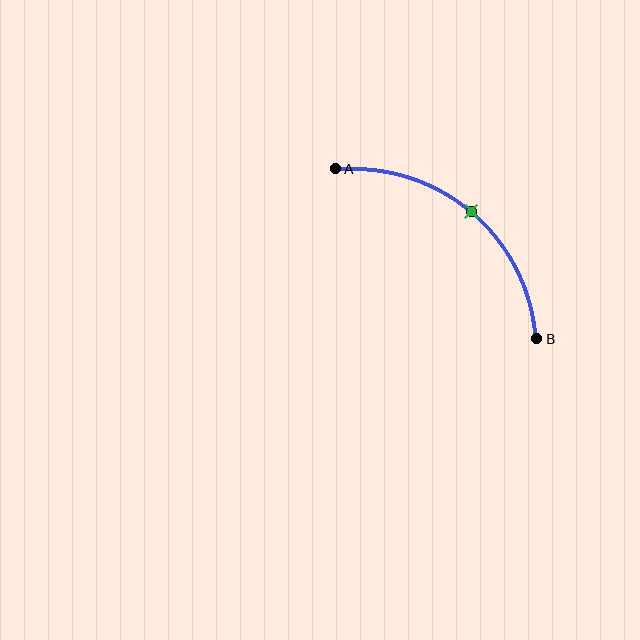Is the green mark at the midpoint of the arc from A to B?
Yes. The green mark lies on the arc at equal arc-length from both A and B — it is the arc midpoint.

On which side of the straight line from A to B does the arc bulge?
The arc bulges above and to the right of the straight line connecting A and B.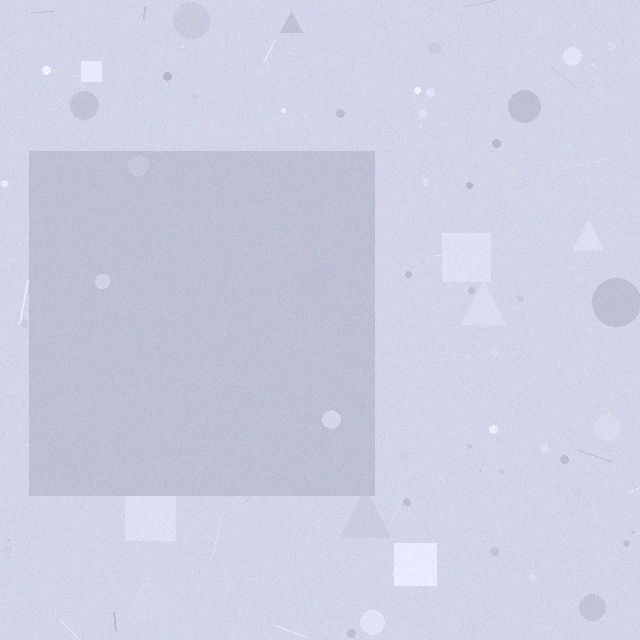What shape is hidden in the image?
A square is hidden in the image.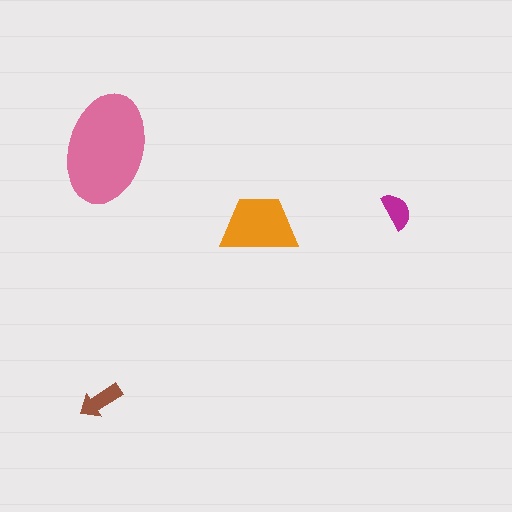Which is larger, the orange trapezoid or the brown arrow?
The orange trapezoid.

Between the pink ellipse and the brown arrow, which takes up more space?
The pink ellipse.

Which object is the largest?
The pink ellipse.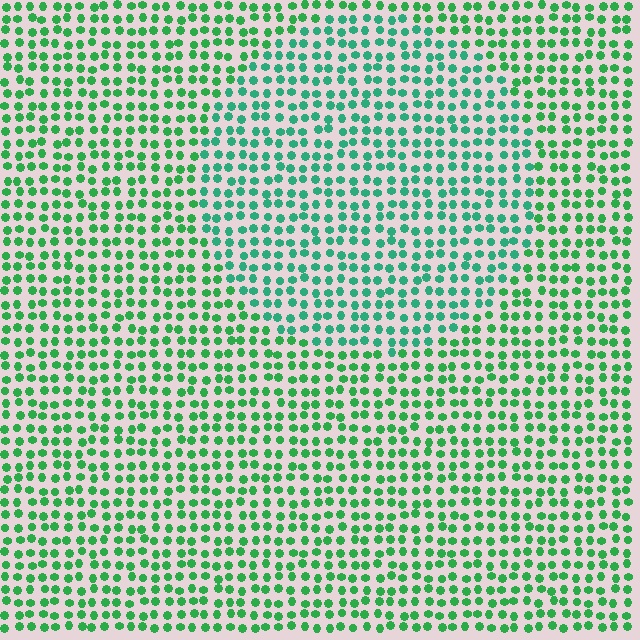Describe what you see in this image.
The image is filled with small green elements in a uniform arrangement. A circle-shaped region is visible where the elements are tinted to a slightly different hue, forming a subtle color boundary.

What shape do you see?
I see a circle.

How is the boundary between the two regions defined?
The boundary is defined purely by a slight shift in hue (about 24 degrees). Spacing, size, and orientation are identical on both sides.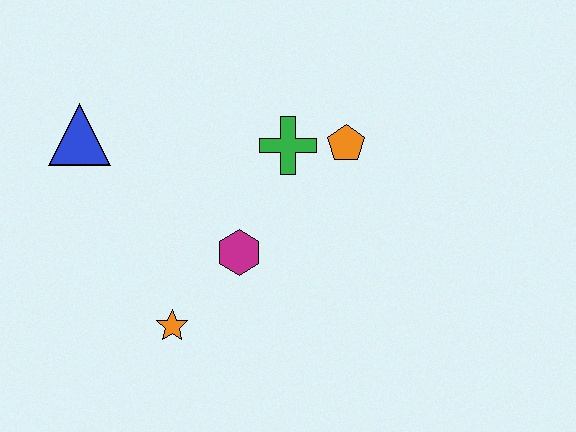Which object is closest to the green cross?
The orange pentagon is closest to the green cross.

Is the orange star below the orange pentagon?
Yes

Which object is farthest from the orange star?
The orange pentagon is farthest from the orange star.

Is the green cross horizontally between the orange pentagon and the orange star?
Yes